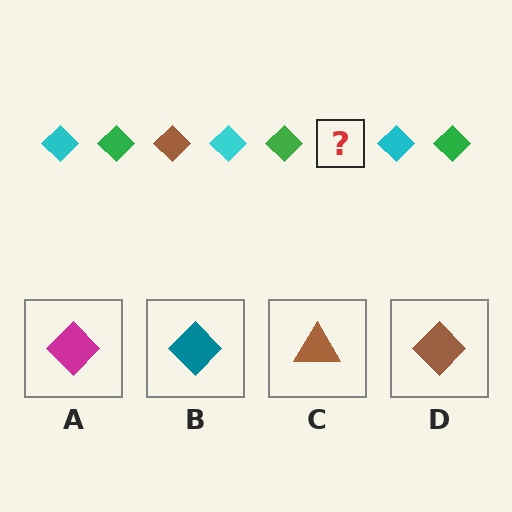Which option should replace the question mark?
Option D.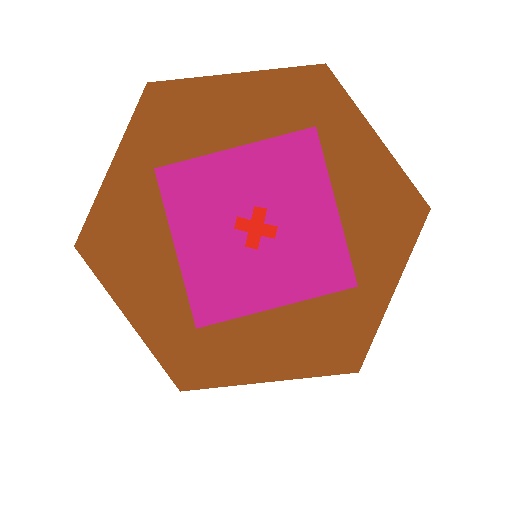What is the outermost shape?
The brown hexagon.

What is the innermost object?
The red cross.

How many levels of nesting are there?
3.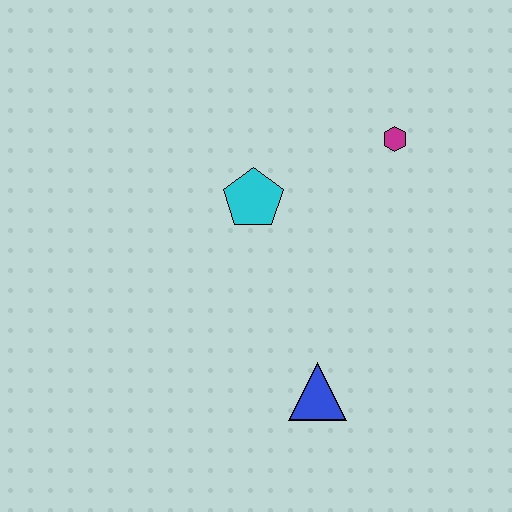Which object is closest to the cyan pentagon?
The magenta hexagon is closest to the cyan pentagon.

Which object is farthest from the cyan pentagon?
The blue triangle is farthest from the cyan pentagon.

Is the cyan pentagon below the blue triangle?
No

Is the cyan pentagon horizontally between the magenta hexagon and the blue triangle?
No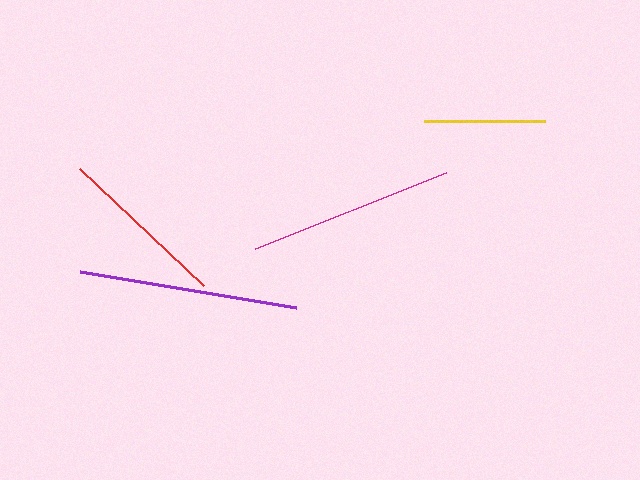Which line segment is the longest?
The purple line is the longest at approximately 218 pixels.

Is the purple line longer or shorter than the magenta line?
The purple line is longer than the magenta line.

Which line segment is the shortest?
The yellow line is the shortest at approximately 121 pixels.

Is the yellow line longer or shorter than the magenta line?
The magenta line is longer than the yellow line.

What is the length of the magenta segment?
The magenta segment is approximately 205 pixels long.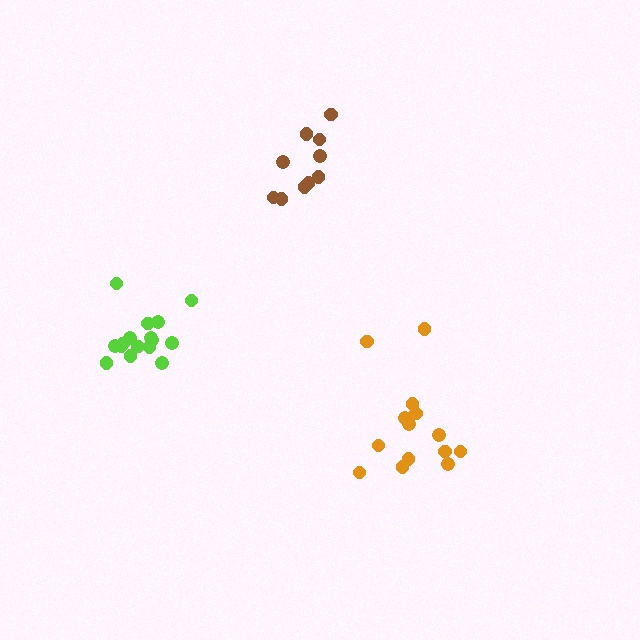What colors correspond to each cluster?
The clusters are colored: orange, brown, lime.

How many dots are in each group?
Group 1: 14 dots, Group 2: 10 dots, Group 3: 16 dots (40 total).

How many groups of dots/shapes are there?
There are 3 groups.